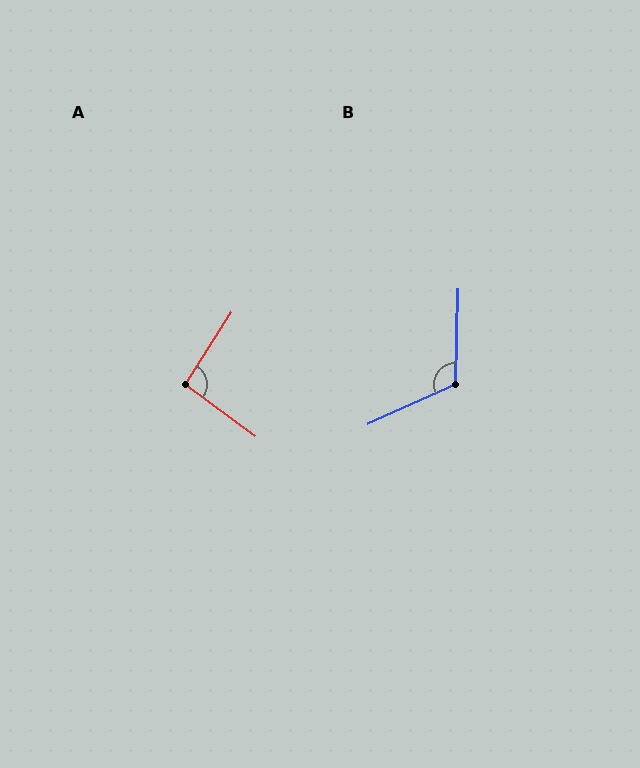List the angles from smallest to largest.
A (93°), B (115°).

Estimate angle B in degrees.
Approximately 115 degrees.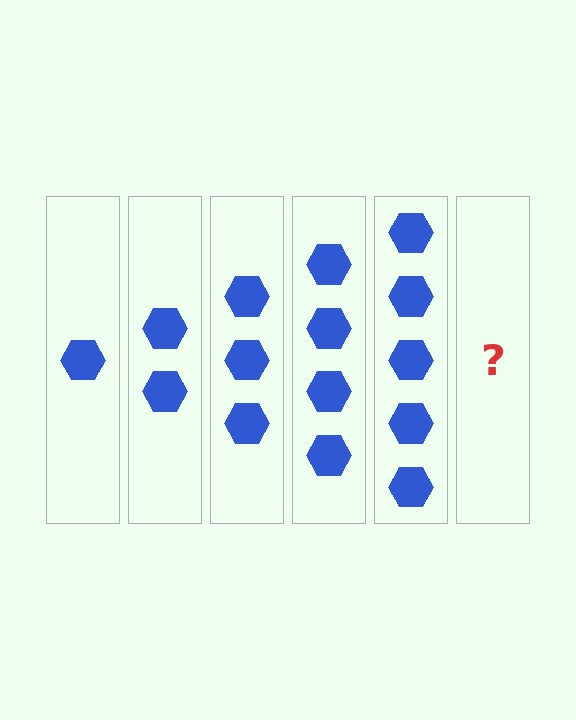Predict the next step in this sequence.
The next step is 6 hexagons.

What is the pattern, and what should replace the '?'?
The pattern is that each step adds one more hexagon. The '?' should be 6 hexagons.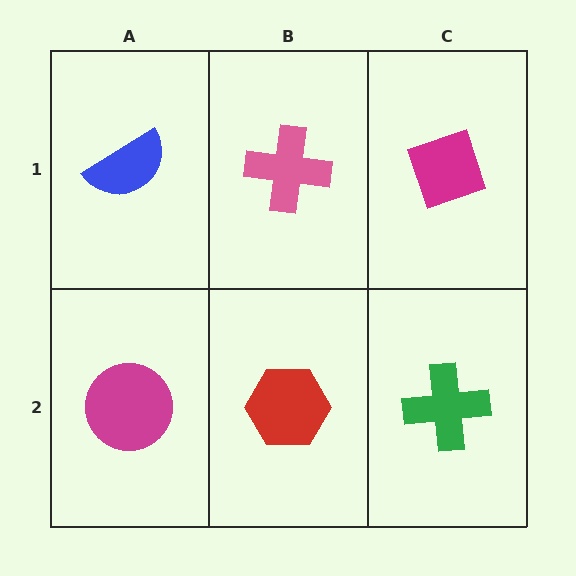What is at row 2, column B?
A red hexagon.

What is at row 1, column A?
A blue semicircle.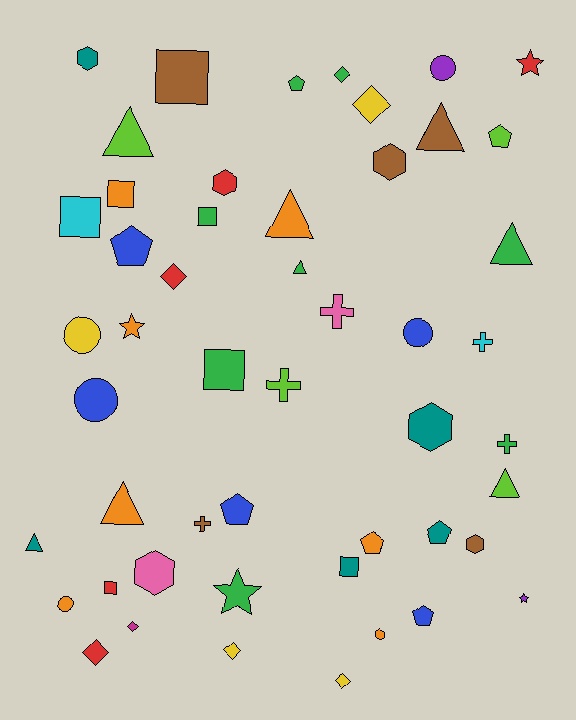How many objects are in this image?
There are 50 objects.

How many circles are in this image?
There are 5 circles.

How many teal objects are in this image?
There are 5 teal objects.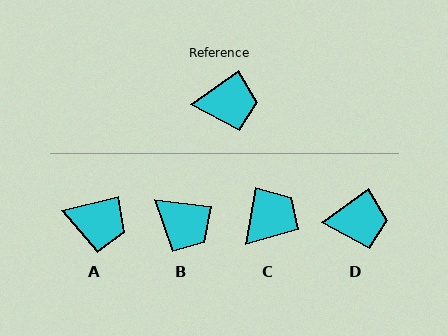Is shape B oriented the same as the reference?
No, it is off by about 42 degrees.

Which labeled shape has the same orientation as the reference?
D.